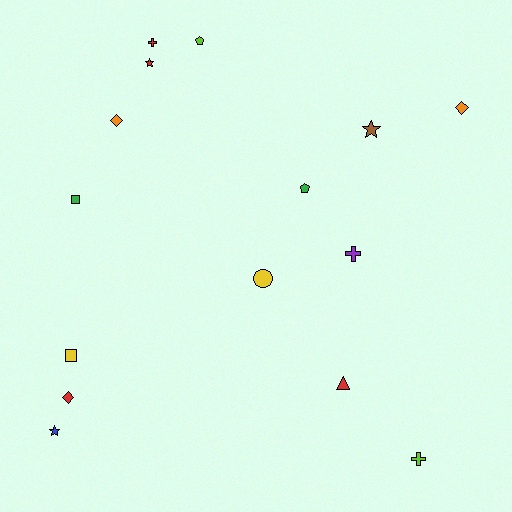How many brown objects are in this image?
There is 1 brown object.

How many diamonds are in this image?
There are 3 diamonds.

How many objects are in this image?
There are 15 objects.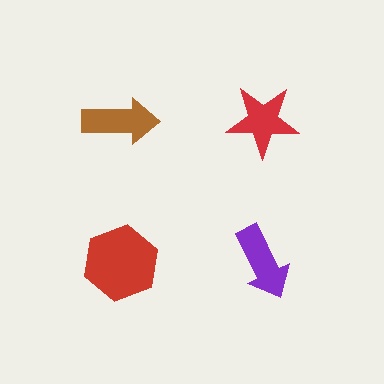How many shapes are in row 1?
2 shapes.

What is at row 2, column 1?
A red hexagon.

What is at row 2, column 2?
A purple arrow.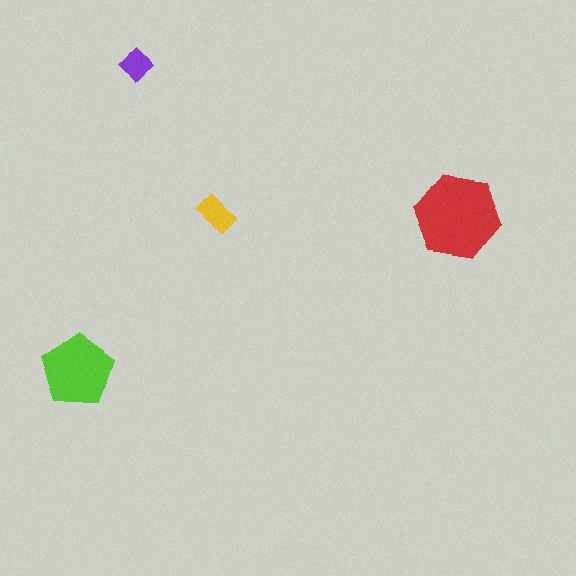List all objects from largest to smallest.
The red hexagon, the lime pentagon, the yellow rectangle, the purple diamond.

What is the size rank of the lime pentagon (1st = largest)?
2nd.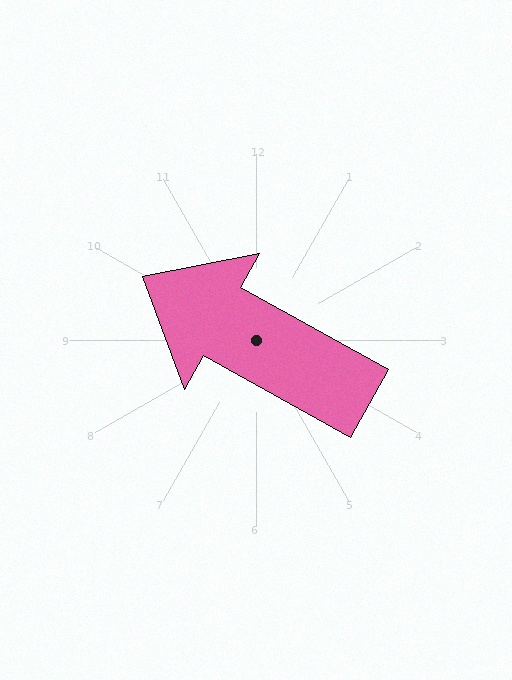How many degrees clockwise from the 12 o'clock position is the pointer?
Approximately 299 degrees.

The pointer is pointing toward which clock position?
Roughly 10 o'clock.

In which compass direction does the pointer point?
Northwest.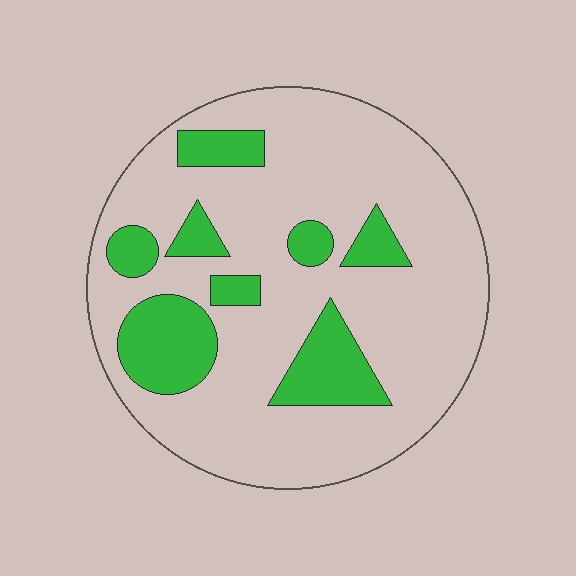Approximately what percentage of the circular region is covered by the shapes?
Approximately 20%.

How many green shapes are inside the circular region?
8.